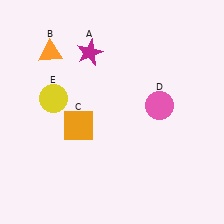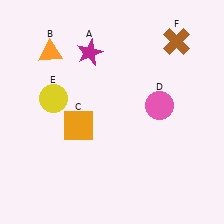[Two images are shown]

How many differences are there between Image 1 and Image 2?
There is 1 difference between the two images.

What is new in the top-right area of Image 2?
A brown cross (F) was added in the top-right area of Image 2.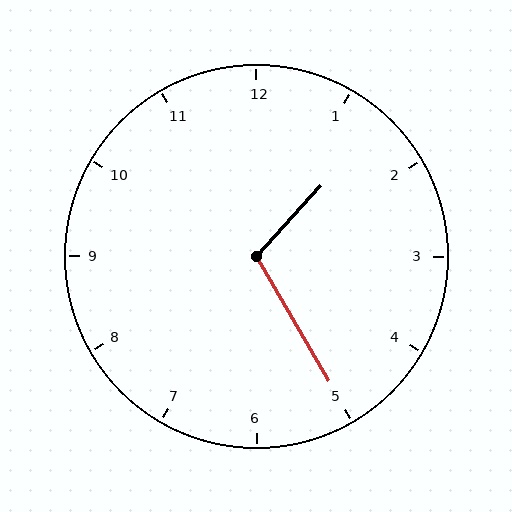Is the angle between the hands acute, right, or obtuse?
It is obtuse.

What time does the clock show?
1:25.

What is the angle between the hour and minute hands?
Approximately 108 degrees.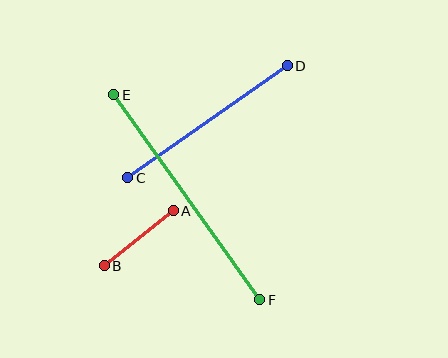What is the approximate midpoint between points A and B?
The midpoint is at approximately (139, 238) pixels.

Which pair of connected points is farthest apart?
Points E and F are farthest apart.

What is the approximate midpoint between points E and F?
The midpoint is at approximately (187, 197) pixels.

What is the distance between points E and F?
The distance is approximately 252 pixels.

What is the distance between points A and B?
The distance is approximately 88 pixels.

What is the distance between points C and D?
The distance is approximately 194 pixels.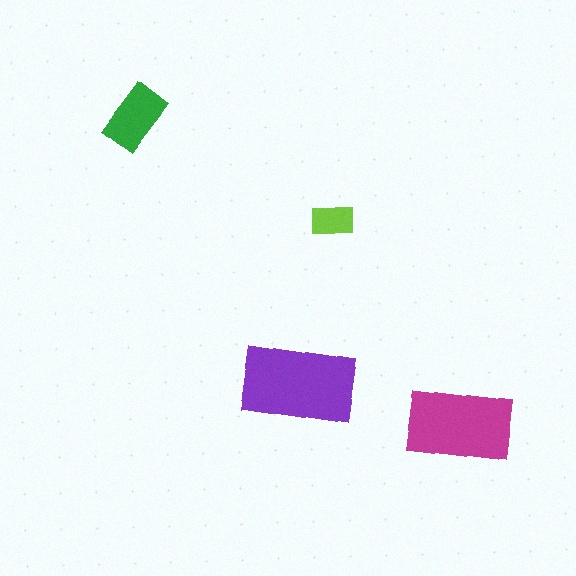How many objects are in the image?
There are 4 objects in the image.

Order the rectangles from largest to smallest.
the purple one, the magenta one, the green one, the lime one.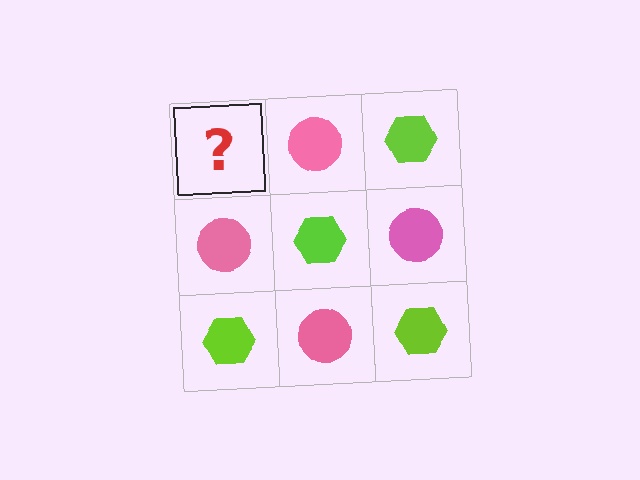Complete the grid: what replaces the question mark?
The question mark should be replaced with a lime hexagon.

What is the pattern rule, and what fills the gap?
The rule is that it alternates lime hexagon and pink circle in a checkerboard pattern. The gap should be filled with a lime hexagon.